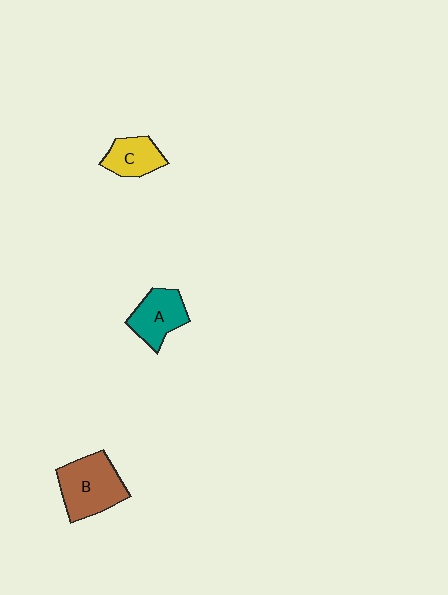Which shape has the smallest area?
Shape C (yellow).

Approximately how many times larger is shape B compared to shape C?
Approximately 1.7 times.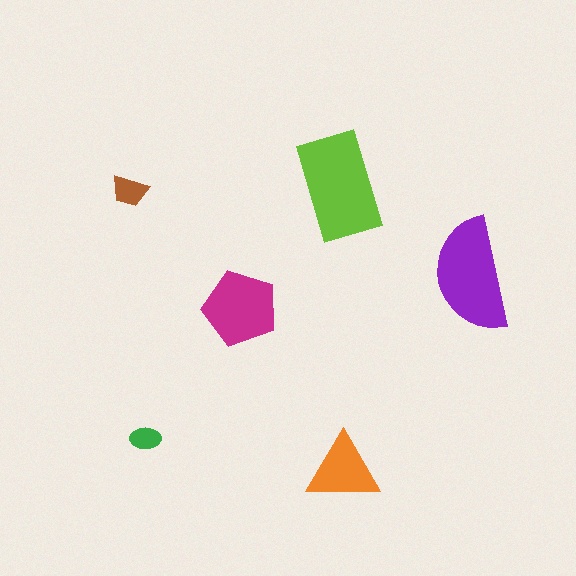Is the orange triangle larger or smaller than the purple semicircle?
Smaller.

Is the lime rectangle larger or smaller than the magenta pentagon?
Larger.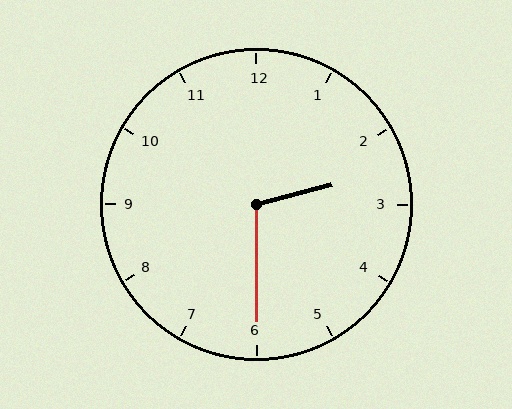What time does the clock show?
2:30.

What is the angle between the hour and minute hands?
Approximately 105 degrees.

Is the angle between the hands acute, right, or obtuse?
It is obtuse.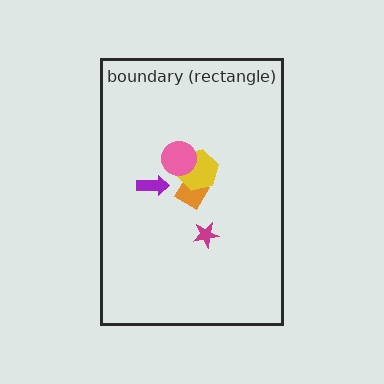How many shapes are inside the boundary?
5 inside, 0 outside.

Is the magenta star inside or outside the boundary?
Inside.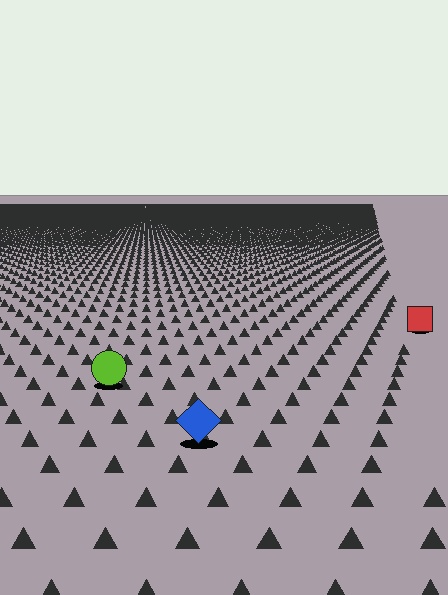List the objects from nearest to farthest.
From nearest to farthest: the blue diamond, the lime circle, the red square.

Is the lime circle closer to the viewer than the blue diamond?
No. The blue diamond is closer — you can tell from the texture gradient: the ground texture is coarser near it.